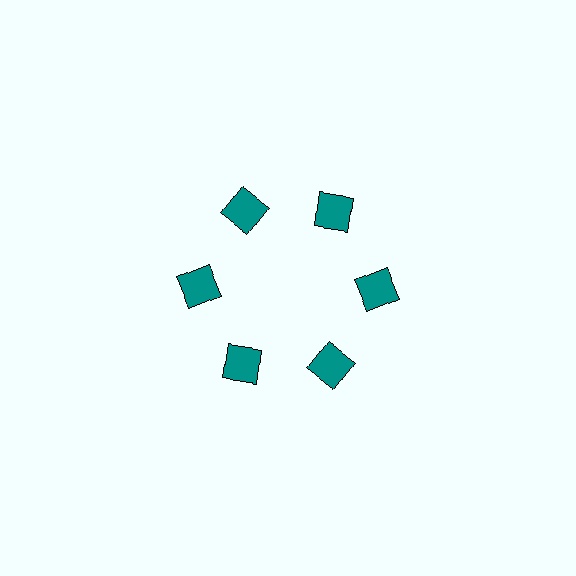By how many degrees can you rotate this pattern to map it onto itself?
The pattern maps onto itself every 60 degrees of rotation.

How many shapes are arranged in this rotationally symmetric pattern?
There are 6 shapes, arranged in 6 groups of 1.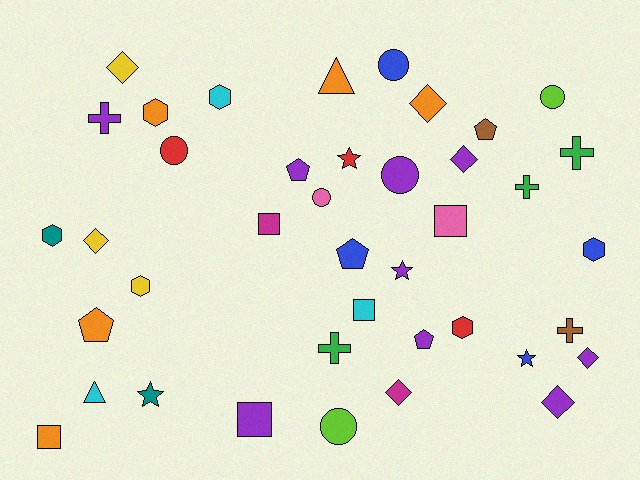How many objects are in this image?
There are 40 objects.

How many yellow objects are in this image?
There are 3 yellow objects.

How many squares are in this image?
There are 5 squares.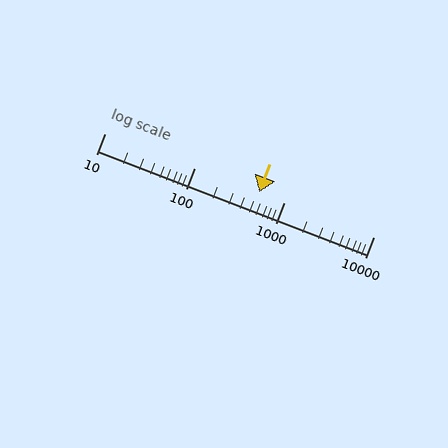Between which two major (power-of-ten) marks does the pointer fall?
The pointer is between 100 and 1000.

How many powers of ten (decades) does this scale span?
The scale spans 3 decades, from 10 to 10000.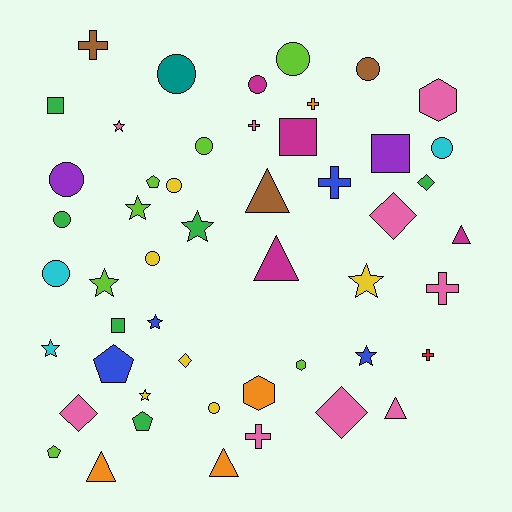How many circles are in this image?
There are 12 circles.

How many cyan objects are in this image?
There are 3 cyan objects.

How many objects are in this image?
There are 50 objects.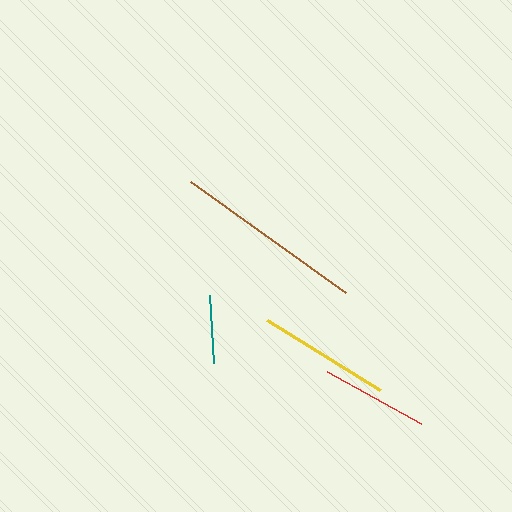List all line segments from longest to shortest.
From longest to shortest: brown, yellow, red, teal.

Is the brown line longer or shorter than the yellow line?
The brown line is longer than the yellow line.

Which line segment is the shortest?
The teal line is the shortest at approximately 69 pixels.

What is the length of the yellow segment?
The yellow segment is approximately 133 pixels long.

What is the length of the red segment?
The red segment is approximately 108 pixels long.